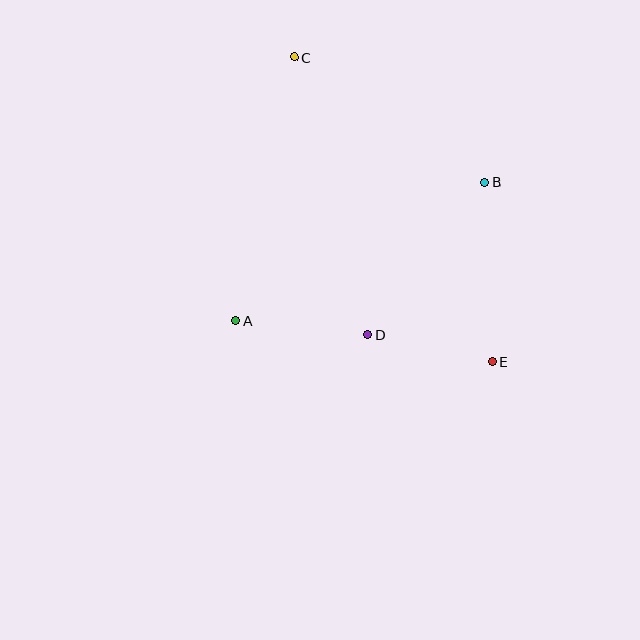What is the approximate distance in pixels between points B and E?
The distance between B and E is approximately 179 pixels.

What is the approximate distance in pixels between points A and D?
The distance between A and D is approximately 133 pixels.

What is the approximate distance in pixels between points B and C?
The distance between B and C is approximately 228 pixels.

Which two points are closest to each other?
Points D and E are closest to each other.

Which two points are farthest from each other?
Points C and E are farthest from each other.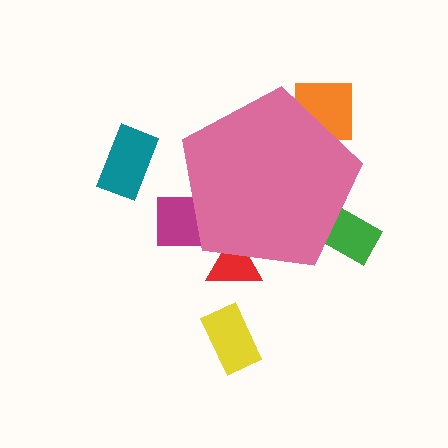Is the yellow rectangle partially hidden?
No, the yellow rectangle is fully visible.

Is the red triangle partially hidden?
Yes, the red triangle is partially hidden behind the pink pentagon.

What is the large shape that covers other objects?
A pink pentagon.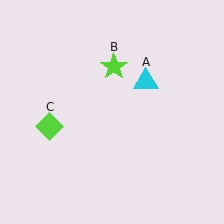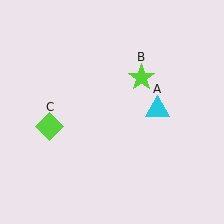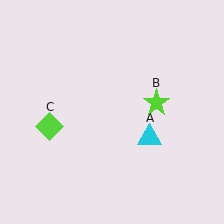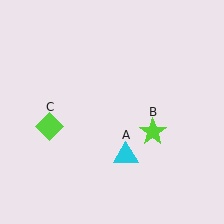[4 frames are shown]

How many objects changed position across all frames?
2 objects changed position: cyan triangle (object A), lime star (object B).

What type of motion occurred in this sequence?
The cyan triangle (object A), lime star (object B) rotated clockwise around the center of the scene.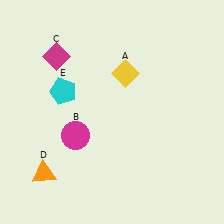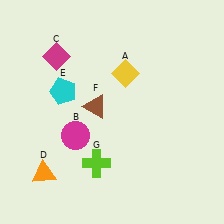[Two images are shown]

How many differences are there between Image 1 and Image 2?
There are 2 differences between the two images.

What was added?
A brown triangle (F), a lime cross (G) were added in Image 2.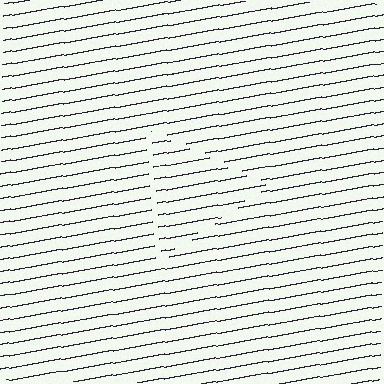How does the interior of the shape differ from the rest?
The interior of the shape contains the same grating, shifted by half a period — the contour is defined by the phase discontinuity where line-ends from the inner and outer gratings abut.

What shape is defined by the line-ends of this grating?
An illusory triangle. The interior of the shape contains the same grating, shifted by half a period — the contour is defined by the phase discontinuity where line-ends from the inner and outer gratings abut.